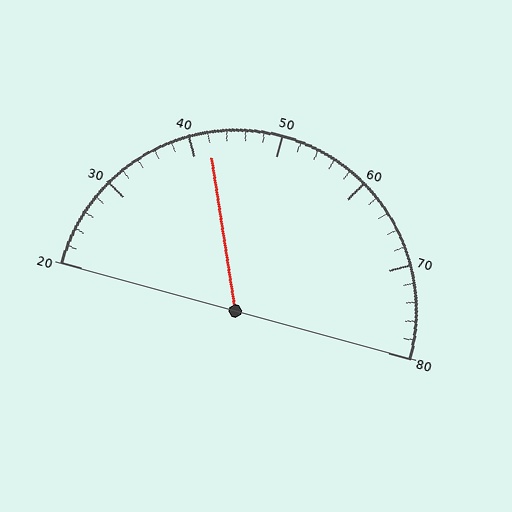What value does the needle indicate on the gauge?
The needle indicates approximately 42.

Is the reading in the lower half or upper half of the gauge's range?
The reading is in the lower half of the range (20 to 80).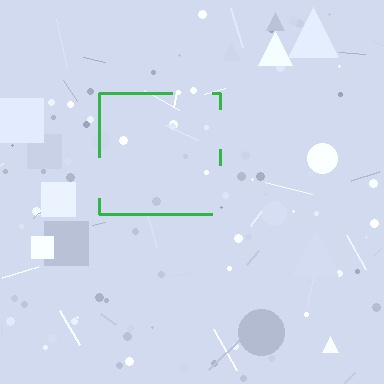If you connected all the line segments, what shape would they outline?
They would outline a square.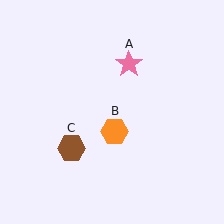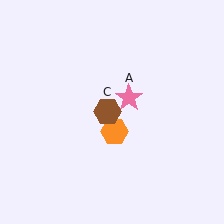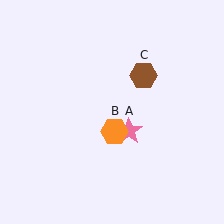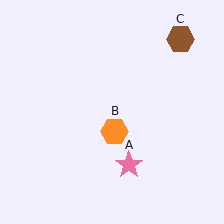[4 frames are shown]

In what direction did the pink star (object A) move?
The pink star (object A) moved down.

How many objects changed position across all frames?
2 objects changed position: pink star (object A), brown hexagon (object C).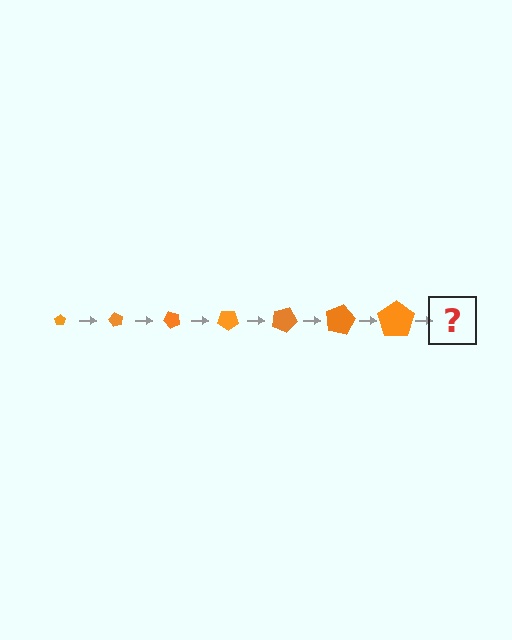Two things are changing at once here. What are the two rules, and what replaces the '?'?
The two rules are that the pentagon grows larger each step and it rotates 60 degrees each step. The '?' should be a pentagon, larger than the previous one and rotated 420 degrees from the start.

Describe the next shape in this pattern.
It should be a pentagon, larger than the previous one and rotated 420 degrees from the start.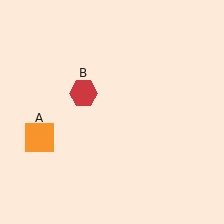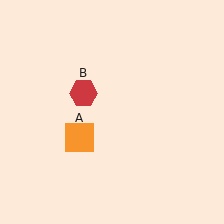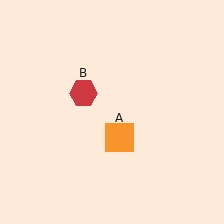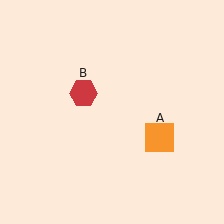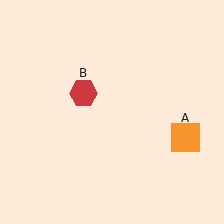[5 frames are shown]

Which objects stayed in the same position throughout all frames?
Red hexagon (object B) remained stationary.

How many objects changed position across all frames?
1 object changed position: orange square (object A).